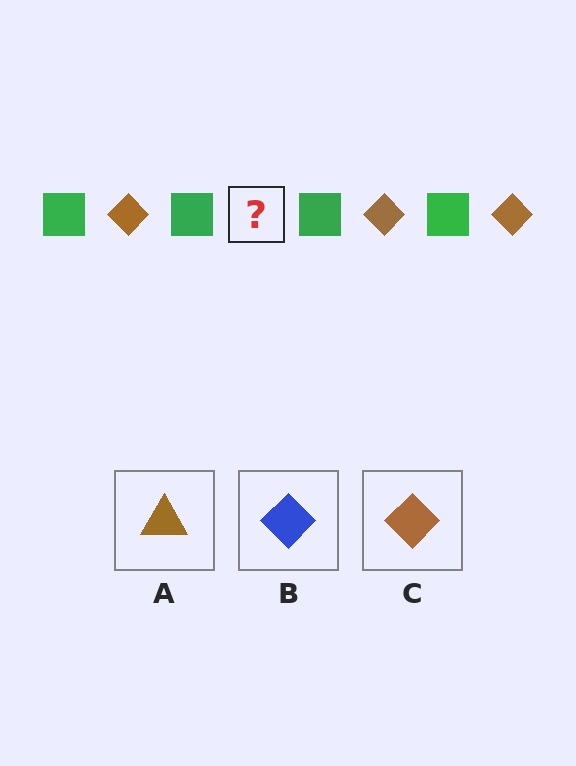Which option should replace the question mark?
Option C.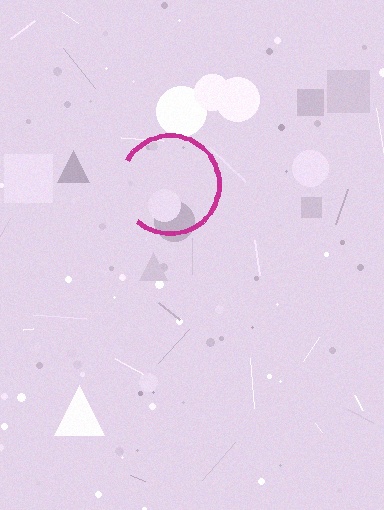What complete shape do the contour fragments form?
The contour fragments form a circle.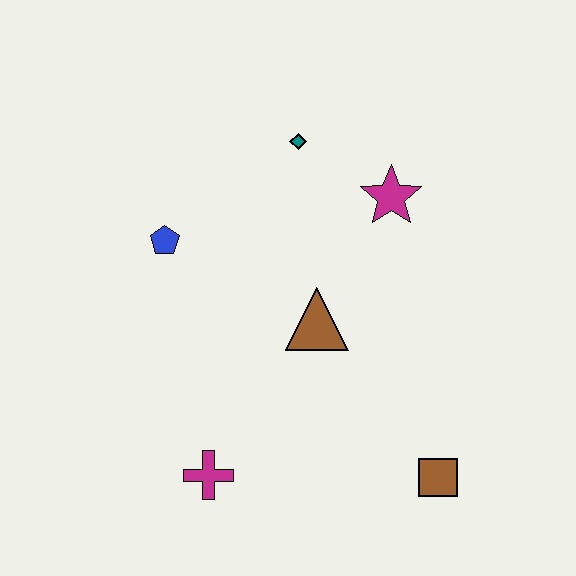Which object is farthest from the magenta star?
The magenta cross is farthest from the magenta star.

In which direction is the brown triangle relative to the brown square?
The brown triangle is above the brown square.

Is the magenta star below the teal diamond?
Yes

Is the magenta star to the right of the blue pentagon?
Yes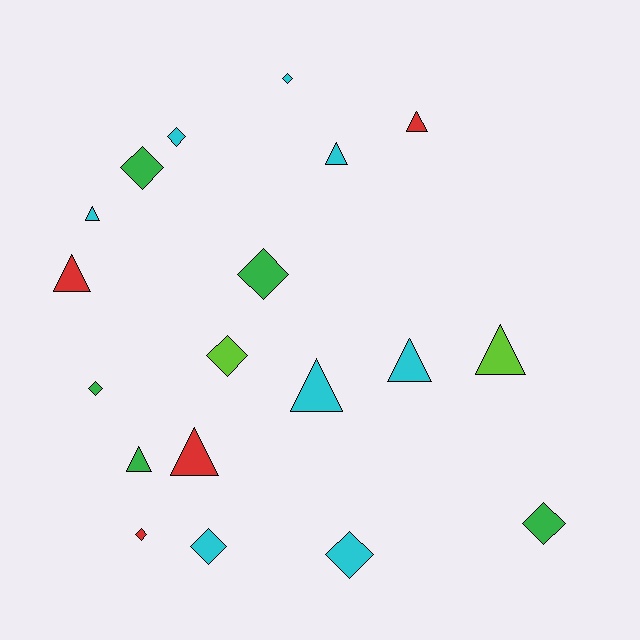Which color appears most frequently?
Cyan, with 8 objects.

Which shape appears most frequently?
Diamond, with 10 objects.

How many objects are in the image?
There are 19 objects.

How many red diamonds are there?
There is 1 red diamond.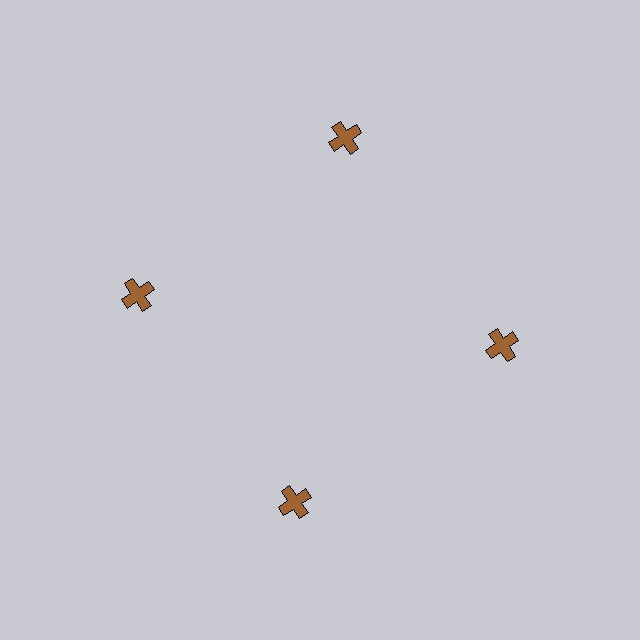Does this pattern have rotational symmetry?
Yes, this pattern has 4-fold rotational symmetry. It looks the same after rotating 90 degrees around the center.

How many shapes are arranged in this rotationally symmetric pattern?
There are 4 shapes, arranged in 4 groups of 1.